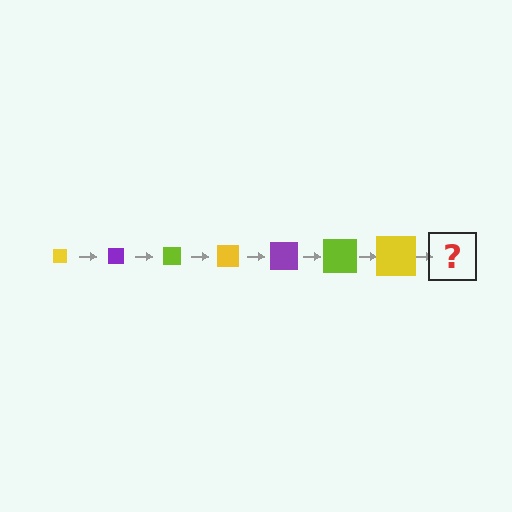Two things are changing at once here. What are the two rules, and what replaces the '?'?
The two rules are that the square grows larger each step and the color cycles through yellow, purple, and lime. The '?' should be a purple square, larger than the previous one.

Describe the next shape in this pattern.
It should be a purple square, larger than the previous one.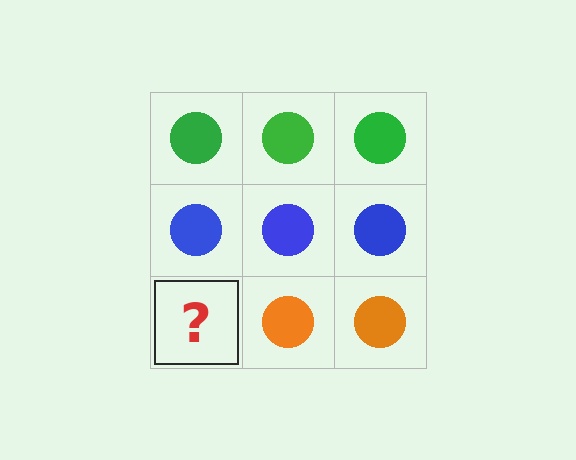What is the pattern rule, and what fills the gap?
The rule is that each row has a consistent color. The gap should be filled with an orange circle.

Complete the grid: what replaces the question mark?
The question mark should be replaced with an orange circle.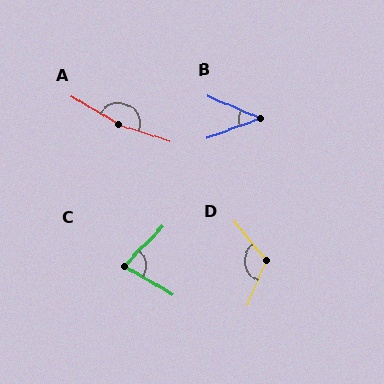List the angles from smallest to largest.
B (43°), C (76°), D (117°), A (167°).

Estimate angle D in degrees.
Approximately 117 degrees.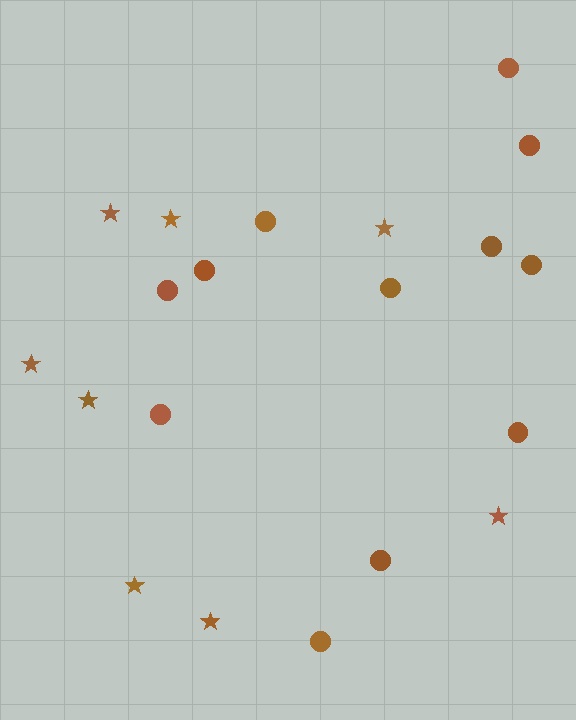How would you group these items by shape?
There are 2 groups: one group of stars (8) and one group of circles (12).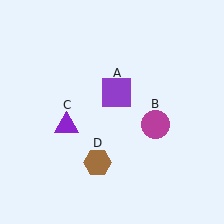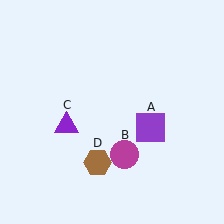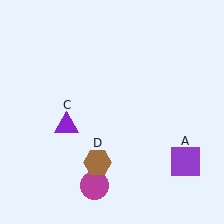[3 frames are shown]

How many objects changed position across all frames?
2 objects changed position: purple square (object A), magenta circle (object B).